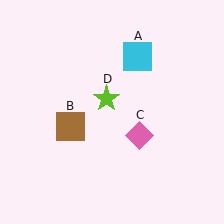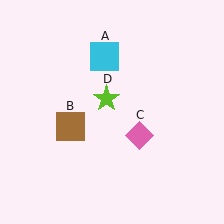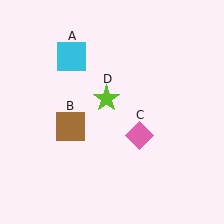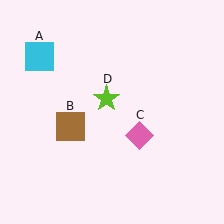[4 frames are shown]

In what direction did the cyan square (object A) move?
The cyan square (object A) moved left.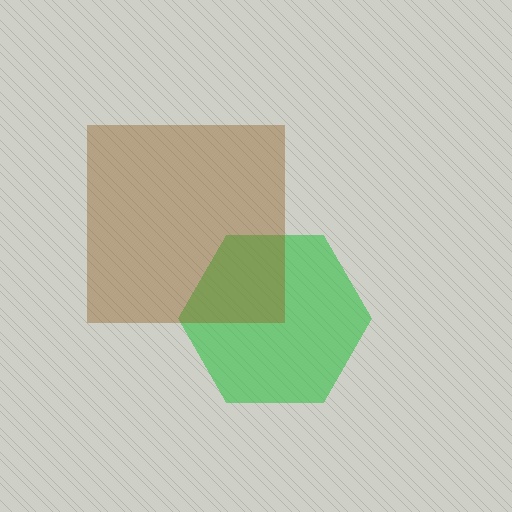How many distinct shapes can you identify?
There are 2 distinct shapes: a green hexagon, a brown square.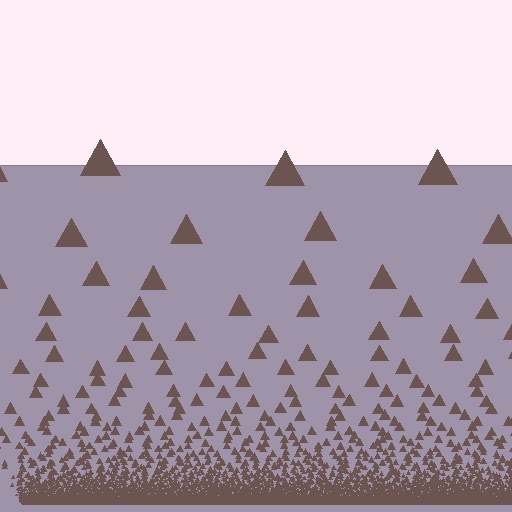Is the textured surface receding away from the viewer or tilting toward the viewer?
The surface appears to tilt toward the viewer. Texture elements get larger and sparser toward the top.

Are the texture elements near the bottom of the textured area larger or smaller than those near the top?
Smaller. The gradient is inverted — elements near the bottom are smaller and denser.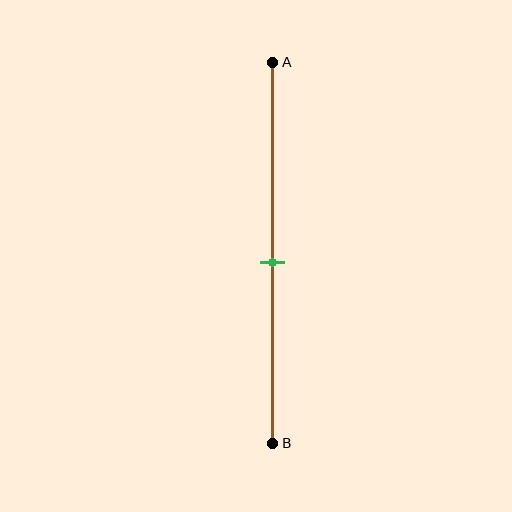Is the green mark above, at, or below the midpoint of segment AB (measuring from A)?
The green mark is approximately at the midpoint of segment AB.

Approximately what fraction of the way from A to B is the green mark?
The green mark is approximately 55% of the way from A to B.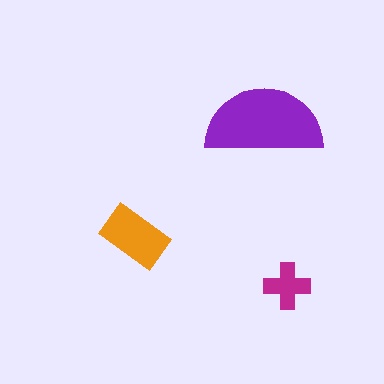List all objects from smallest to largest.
The magenta cross, the orange rectangle, the purple semicircle.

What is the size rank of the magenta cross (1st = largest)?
3rd.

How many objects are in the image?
There are 3 objects in the image.